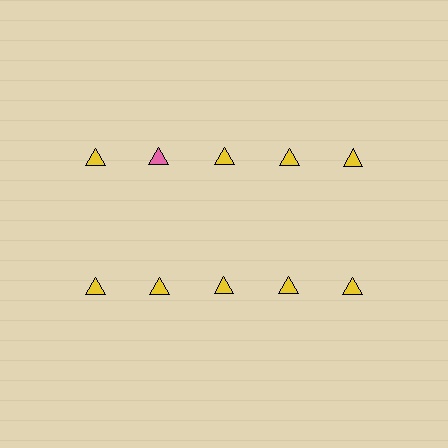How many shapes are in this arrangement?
There are 10 shapes arranged in a grid pattern.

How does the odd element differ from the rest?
It has a different color: pink instead of yellow.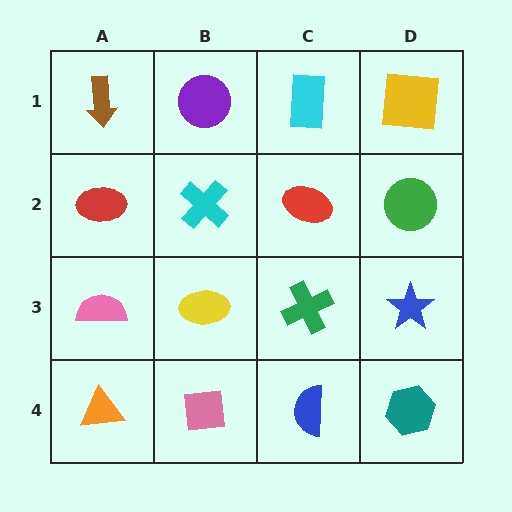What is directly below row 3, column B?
A pink square.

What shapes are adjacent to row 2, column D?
A yellow square (row 1, column D), a blue star (row 3, column D), a red ellipse (row 2, column C).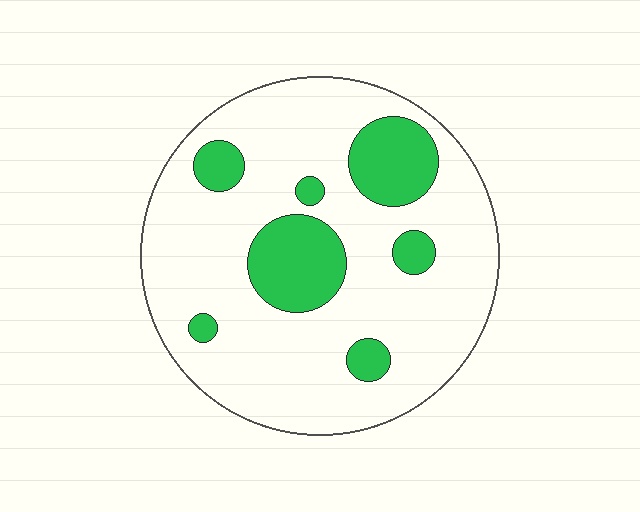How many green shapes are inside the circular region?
7.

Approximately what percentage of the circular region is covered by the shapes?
Approximately 20%.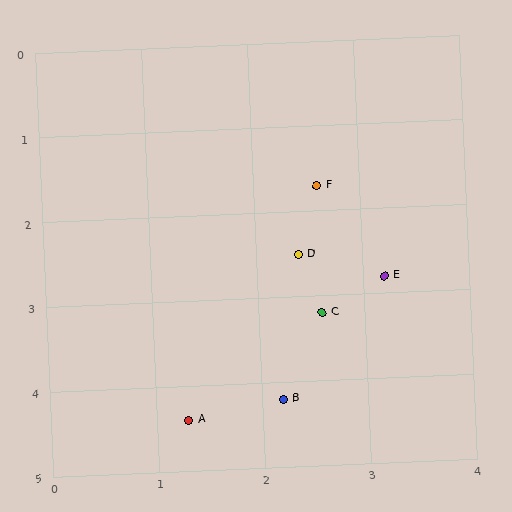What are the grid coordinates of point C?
Point C is at approximately (2.6, 3.2).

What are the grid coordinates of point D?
Point D is at approximately (2.4, 2.5).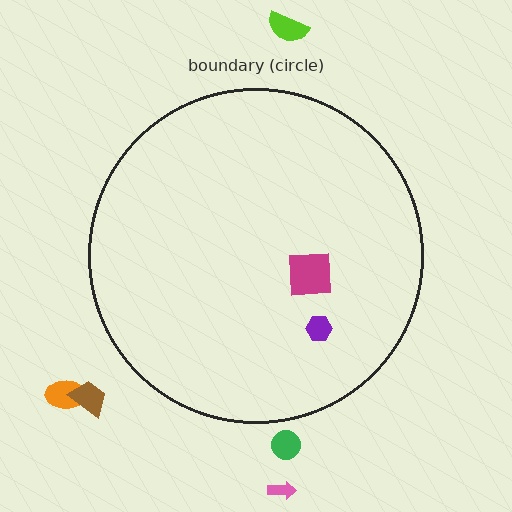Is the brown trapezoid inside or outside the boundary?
Outside.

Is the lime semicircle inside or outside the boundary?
Outside.